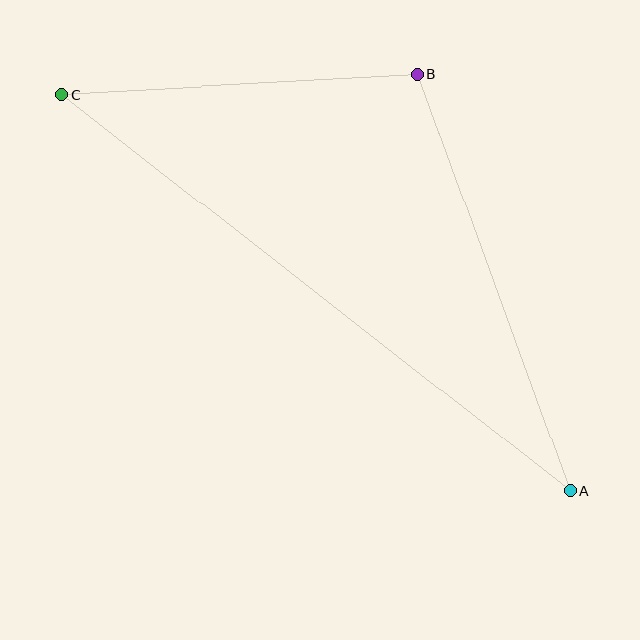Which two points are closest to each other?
Points B and C are closest to each other.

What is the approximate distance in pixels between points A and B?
The distance between A and B is approximately 444 pixels.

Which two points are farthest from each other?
Points A and C are farthest from each other.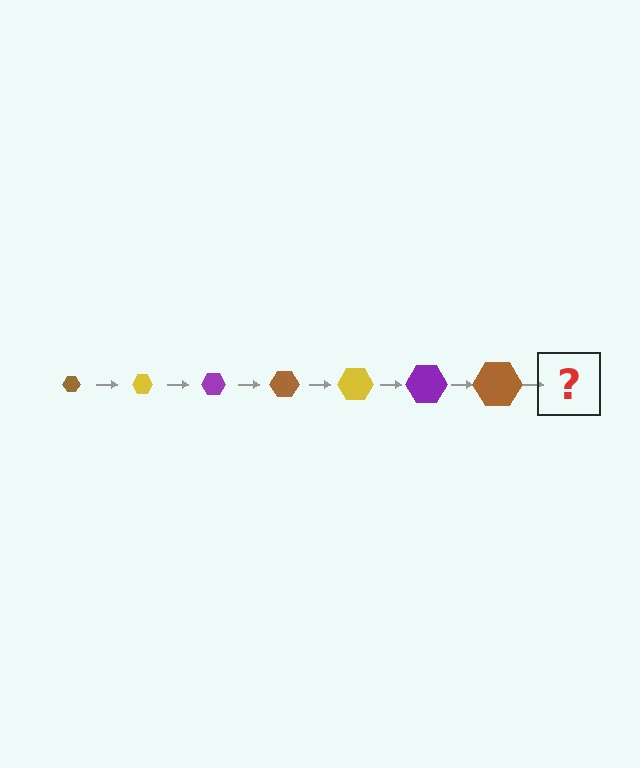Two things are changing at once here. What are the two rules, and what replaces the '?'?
The two rules are that the hexagon grows larger each step and the color cycles through brown, yellow, and purple. The '?' should be a yellow hexagon, larger than the previous one.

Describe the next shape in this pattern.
It should be a yellow hexagon, larger than the previous one.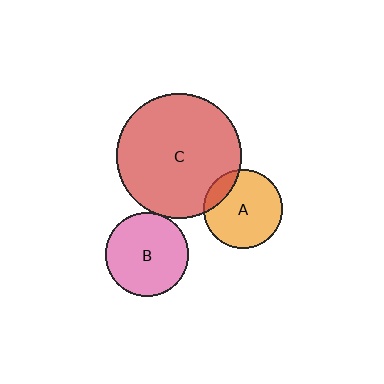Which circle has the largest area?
Circle C (red).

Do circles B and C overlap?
Yes.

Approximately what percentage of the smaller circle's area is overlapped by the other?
Approximately 5%.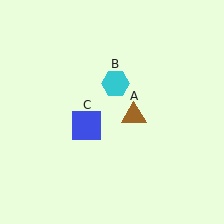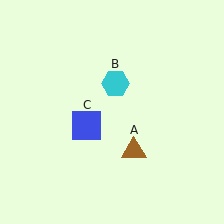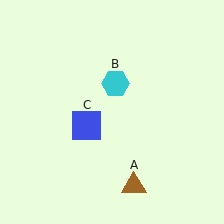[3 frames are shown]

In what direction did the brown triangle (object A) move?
The brown triangle (object A) moved down.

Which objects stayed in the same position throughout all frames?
Cyan hexagon (object B) and blue square (object C) remained stationary.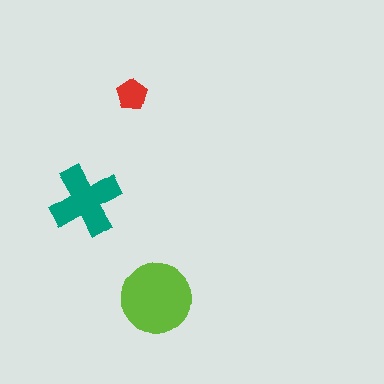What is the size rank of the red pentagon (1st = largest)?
3rd.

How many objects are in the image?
There are 3 objects in the image.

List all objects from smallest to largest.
The red pentagon, the teal cross, the lime circle.